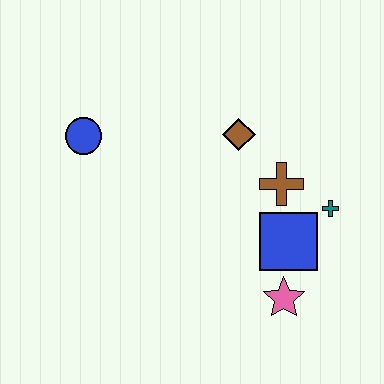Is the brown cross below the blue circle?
Yes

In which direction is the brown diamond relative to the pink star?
The brown diamond is above the pink star.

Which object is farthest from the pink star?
The blue circle is farthest from the pink star.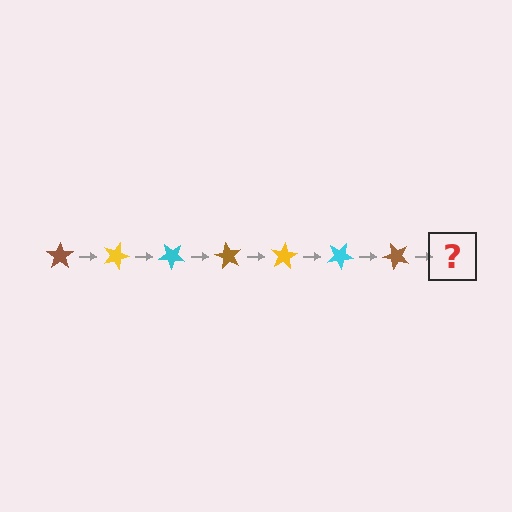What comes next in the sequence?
The next element should be a yellow star, rotated 140 degrees from the start.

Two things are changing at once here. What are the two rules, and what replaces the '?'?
The two rules are that it rotates 20 degrees each step and the color cycles through brown, yellow, and cyan. The '?' should be a yellow star, rotated 140 degrees from the start.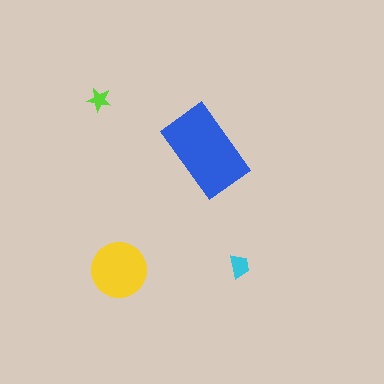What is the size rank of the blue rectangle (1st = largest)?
1st.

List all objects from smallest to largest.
The lime star, the cyan trapezoid, the yellow circle, the blue rectangle.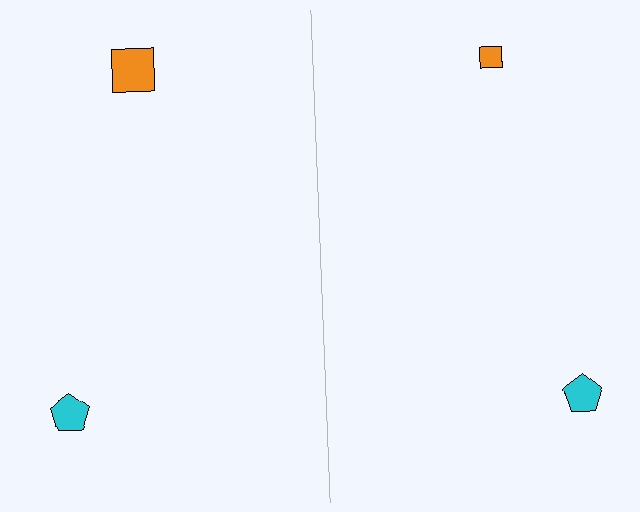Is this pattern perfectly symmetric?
No, the pattern is not perfectly symmetric. The orange square on the right side has a different size than its mirror counterpart.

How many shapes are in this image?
There are 4 shapes in this image.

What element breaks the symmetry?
The orange square on the right side has a different size than its mirror counterpart.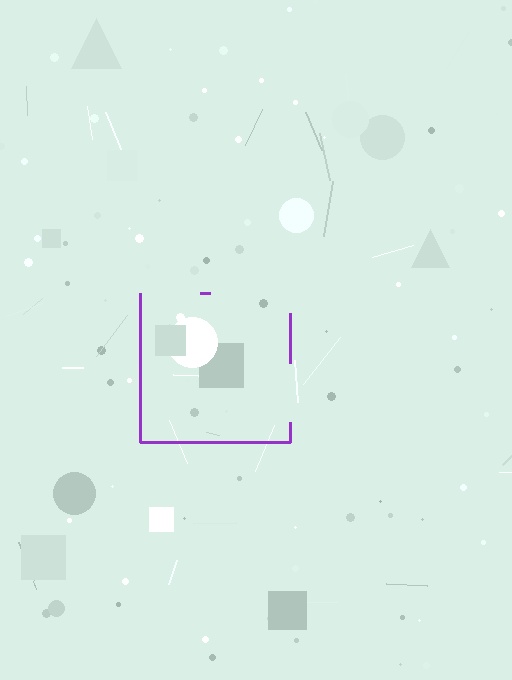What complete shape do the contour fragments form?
The contour fragments form a square.